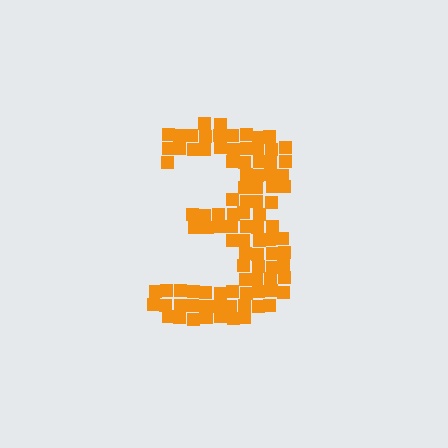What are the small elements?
The small elements are squares.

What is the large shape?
The large shape is the digit 3.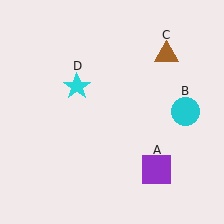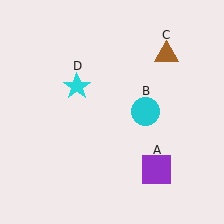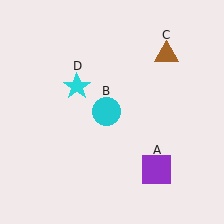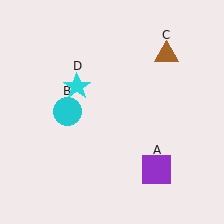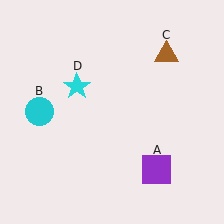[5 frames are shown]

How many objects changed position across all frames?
1 object changed position: cyan circle (object B).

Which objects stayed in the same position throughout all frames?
Purple square (object A) and brown triangle (object C) and cyan star (object D) remained stationary.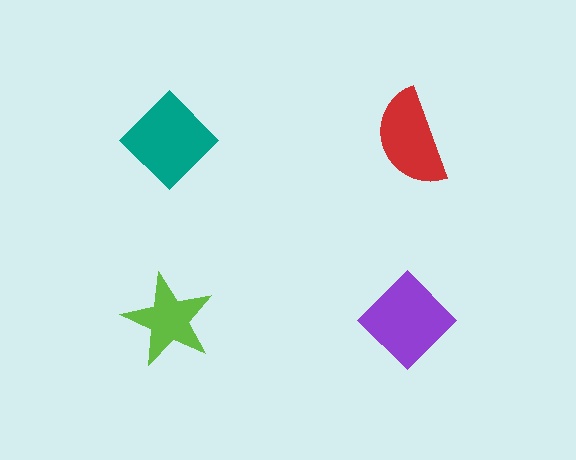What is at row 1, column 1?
A teal diamond.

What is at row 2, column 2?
A purple diamond.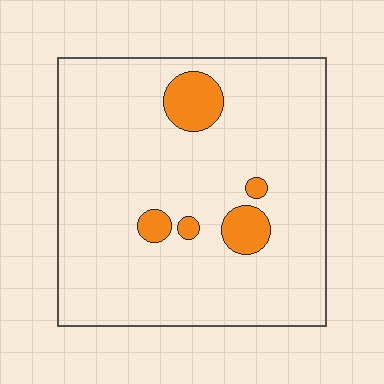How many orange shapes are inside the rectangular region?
5.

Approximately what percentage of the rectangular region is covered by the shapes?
Approximately 10%.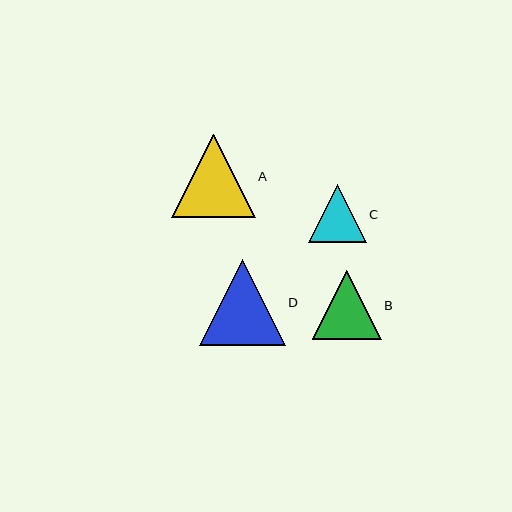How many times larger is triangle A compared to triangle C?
Triangle A is approximately 1.4 times the size of triangle C.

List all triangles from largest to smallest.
From largest to smallest: D, A, B, C.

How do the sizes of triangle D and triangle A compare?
Triangle D and triangle A are approximately the same size.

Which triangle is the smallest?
Triangle C is the smallest with a size of approximately 58 pixels.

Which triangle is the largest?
Triangle D is the largest with a size of approximately 86 pixels.